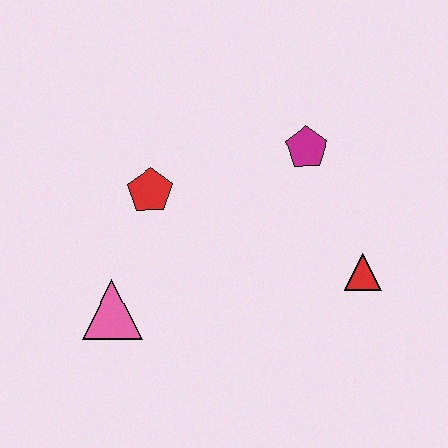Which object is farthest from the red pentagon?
The red triangle is farthest from the red pentagon.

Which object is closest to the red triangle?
The magenta pentagon is closest to the red triangle.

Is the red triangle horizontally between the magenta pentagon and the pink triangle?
No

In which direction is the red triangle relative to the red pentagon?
The red triangle is to the right of the red pentagon.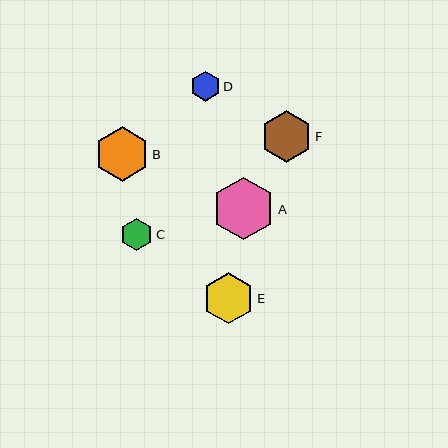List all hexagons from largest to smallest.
From largest to smallest: A, B, F, E, C, D.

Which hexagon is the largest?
Hexagon A is the largest with a size of approximately 63 pixels.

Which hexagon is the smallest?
Hexagon D is the smallest with a size of approximately 30 pixels.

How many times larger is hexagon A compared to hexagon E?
Hexagon A is approximately 1.2 times the size of hexagon E.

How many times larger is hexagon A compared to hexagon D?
Hexagon A is approximately 2.1 times the size of hexagon D.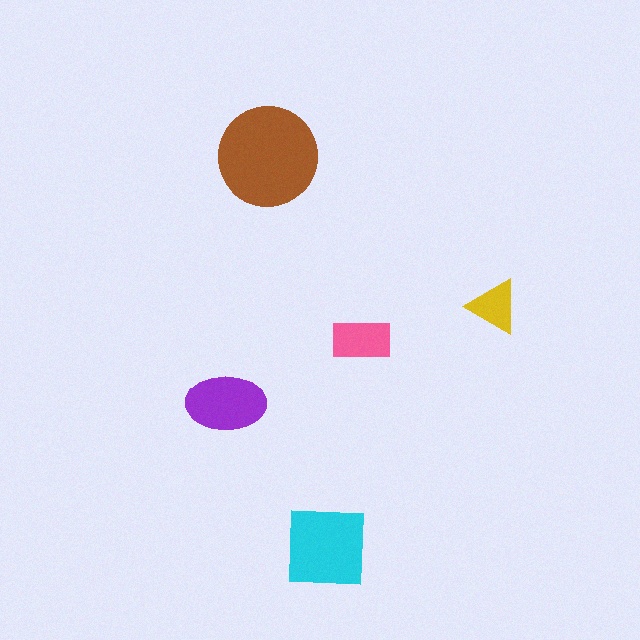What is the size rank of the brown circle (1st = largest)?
1st.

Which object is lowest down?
The cyan square is bottommost.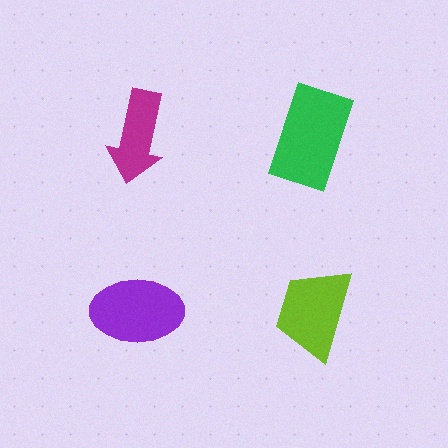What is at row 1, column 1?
A magenta arrow.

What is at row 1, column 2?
A green rectangle.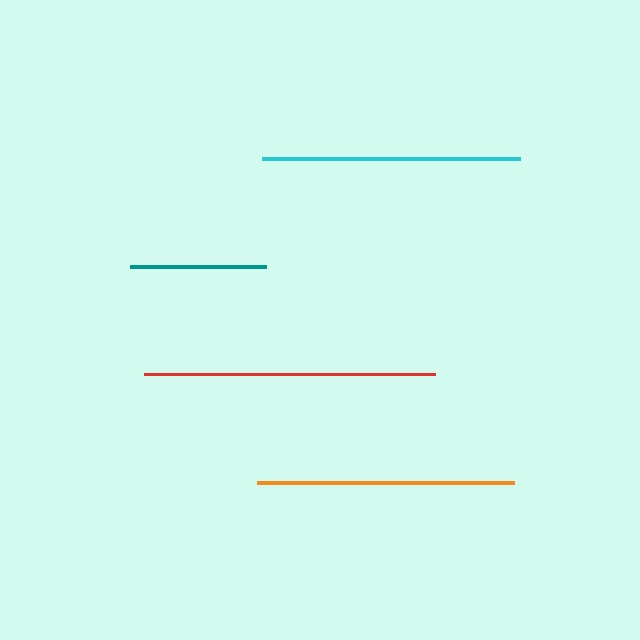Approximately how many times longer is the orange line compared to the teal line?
The orange line is approximately 1.9 times the length of the teal line.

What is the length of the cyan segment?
The cyan segment is approximately 258 pixels long.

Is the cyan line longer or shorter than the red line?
The red line is longer than the cyan line.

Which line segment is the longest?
The red line is the longest at approximately 291 pixels.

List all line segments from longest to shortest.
From longest to shortest: red, cyan, orange, teal.